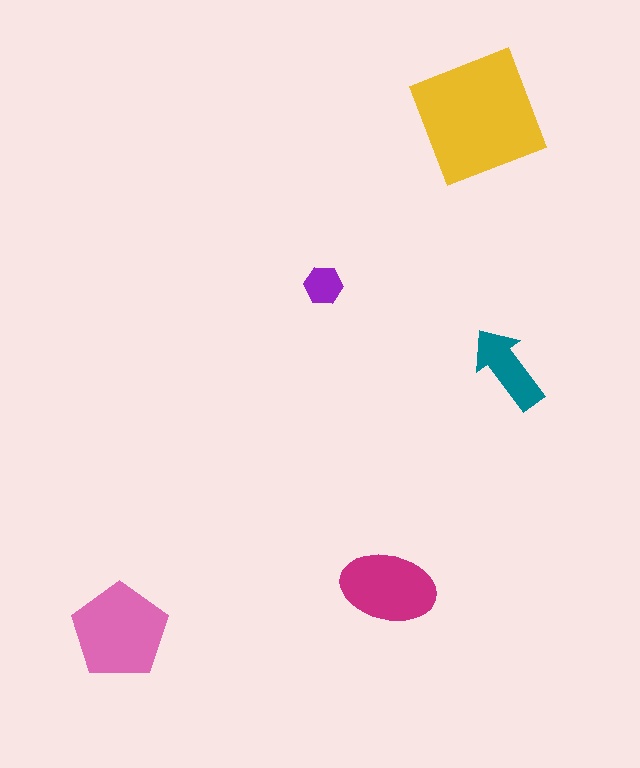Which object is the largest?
The yellow square.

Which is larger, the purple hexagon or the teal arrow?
The teal arrow.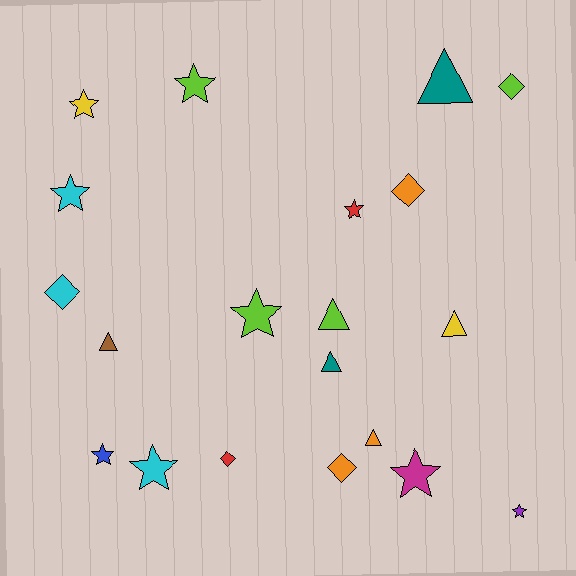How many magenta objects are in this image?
There is 1 magenta object.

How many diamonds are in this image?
There are 5 diamonds.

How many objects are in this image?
There are 20 objects.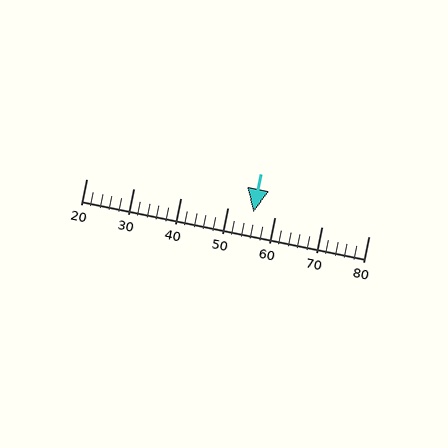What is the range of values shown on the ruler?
The ruler shows values from 20 to 80.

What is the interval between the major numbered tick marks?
The major tick marks are spaced 10 units apart.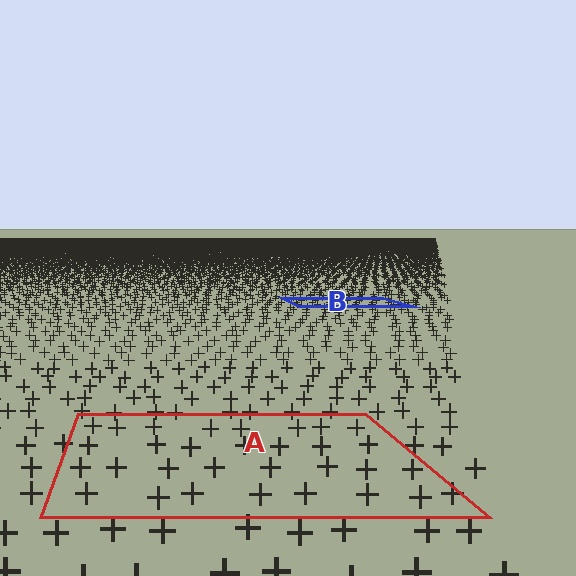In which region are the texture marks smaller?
The texture marks are smaller in region B, because it is farther away.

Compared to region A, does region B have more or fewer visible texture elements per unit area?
Region B has more texture elements per unit area — they are packed more densely because it is farther away.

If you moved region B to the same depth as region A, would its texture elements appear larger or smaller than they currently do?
They would appear larger. At a closer depth, the same texture elements are projected at a bigger on-screen size.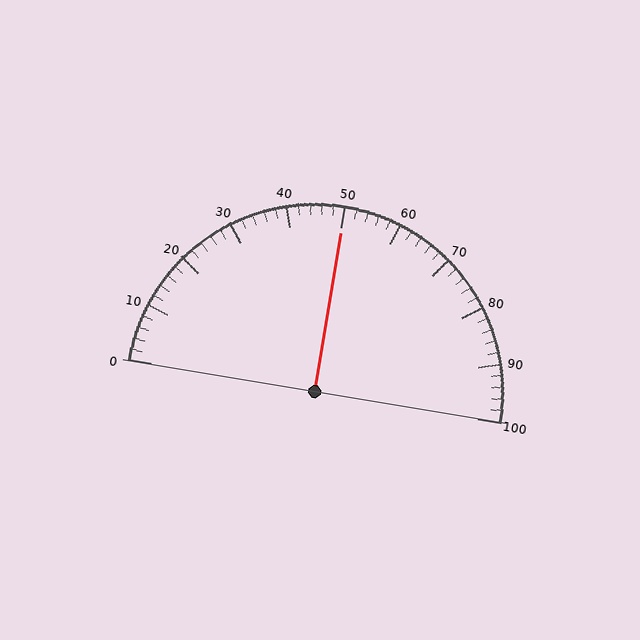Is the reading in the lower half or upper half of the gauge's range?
The reading is in the upper half of the range (0 to 100).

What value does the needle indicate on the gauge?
The needle indicates approximately 50.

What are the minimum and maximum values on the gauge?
The gauge ranges from 0 to 100.